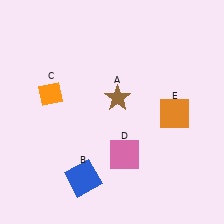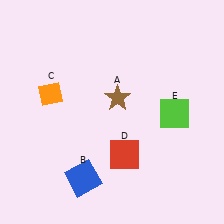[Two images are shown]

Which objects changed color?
D changed from pink to red. E changed from orange to lime.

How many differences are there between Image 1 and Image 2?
There are 2 differences between the two images.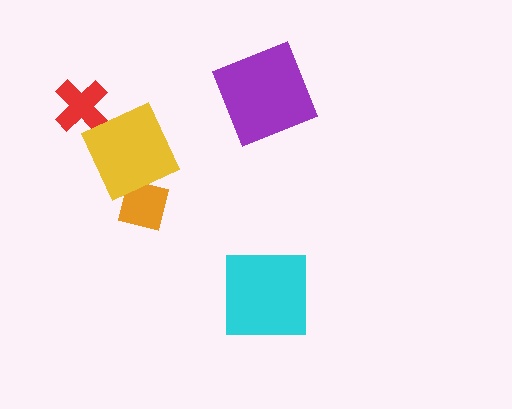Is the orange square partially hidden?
Yes, it is partially covered by another shape.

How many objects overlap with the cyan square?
0 objects overlap with the cyan square.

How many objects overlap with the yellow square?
1 object overlaps with the yellow square.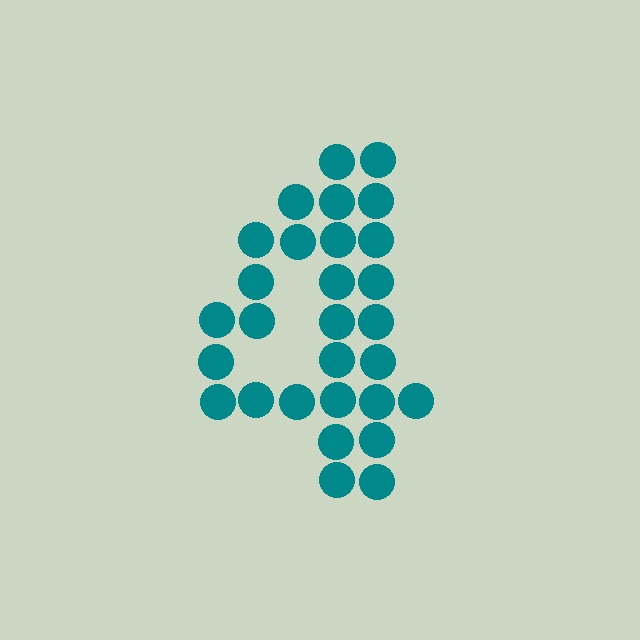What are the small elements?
The small elements are circles.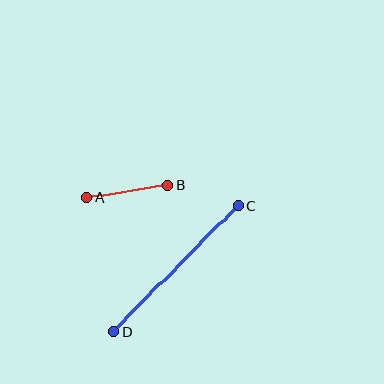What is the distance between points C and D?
The distance is approximately 177 pixels.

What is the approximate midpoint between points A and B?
The midpoint is at approximately (127, 191) pixels.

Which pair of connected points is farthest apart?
Points C and D are farthest apart.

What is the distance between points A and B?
The distance is approximately 82 pixels.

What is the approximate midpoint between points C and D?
The midpoint is at approximately (176, 268) pixels.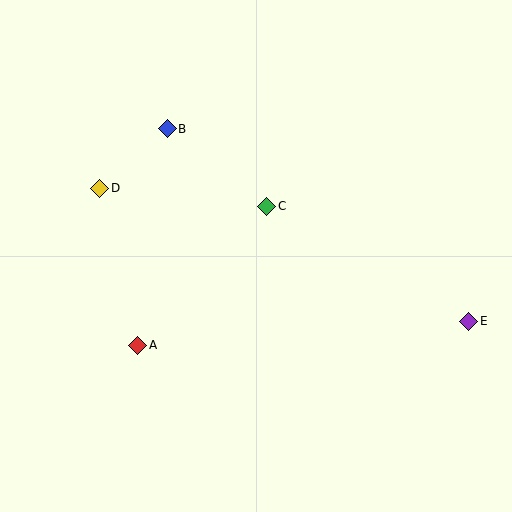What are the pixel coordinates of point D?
Point D is at (100, 188).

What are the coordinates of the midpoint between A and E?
The midpoint between A and E is at (303, 333).